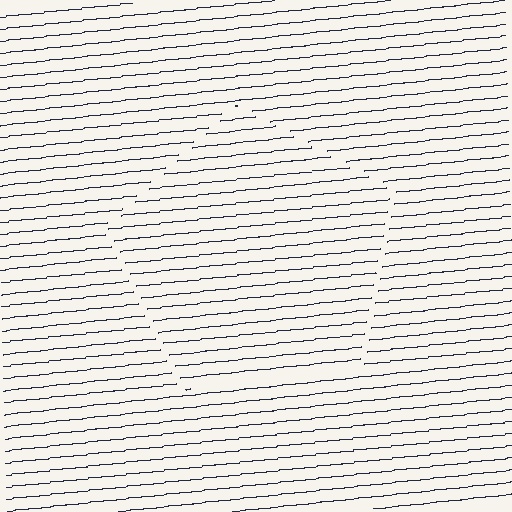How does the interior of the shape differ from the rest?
The interior of the shape contains the same grating, shifted by half a period — the contour is defined by the phase discontinuity where line-ends from the inner and outer gratings abut.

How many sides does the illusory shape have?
5 sides — the line-ends trace a pentagon.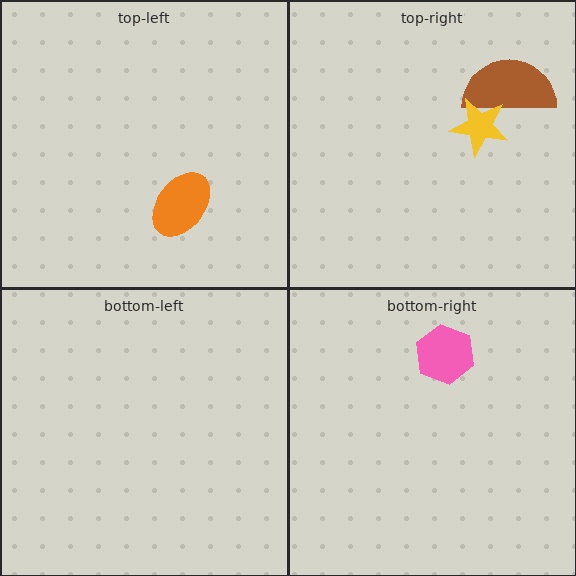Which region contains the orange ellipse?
The top-left region.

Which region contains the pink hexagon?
The bottom-right region.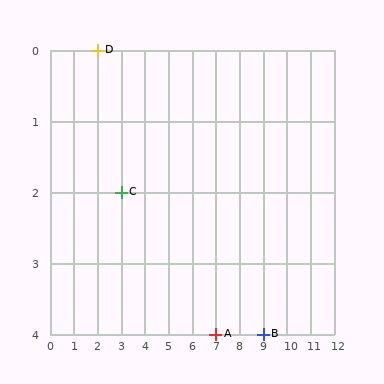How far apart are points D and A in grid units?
Points D and A are 5 columns and 4 rows apart (about 6.4 grid units diagonally).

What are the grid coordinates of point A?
Point A is at grid coordinates (7, 4).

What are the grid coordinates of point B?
Point B is at grid coordinates (9, 4).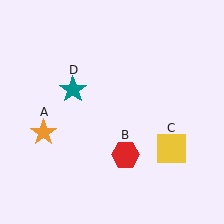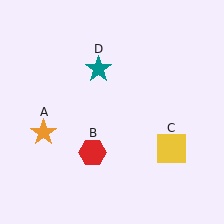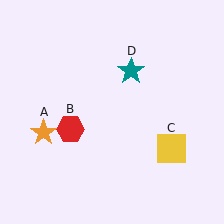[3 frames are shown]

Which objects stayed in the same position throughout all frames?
Orange star (object A) and yellow square (object C) remained stationary.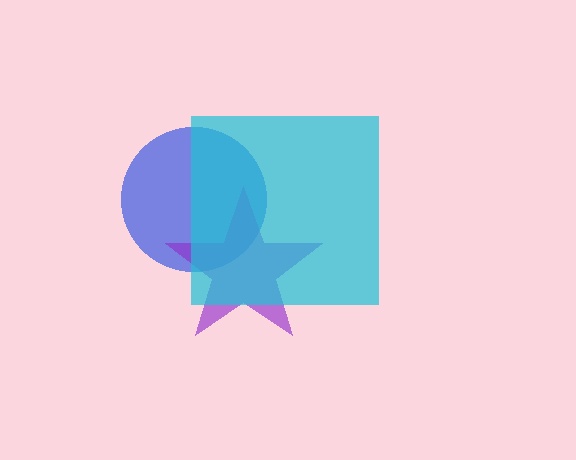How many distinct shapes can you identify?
There are 3 distinct shapes: a blue circle, a purple star, a cyan square.